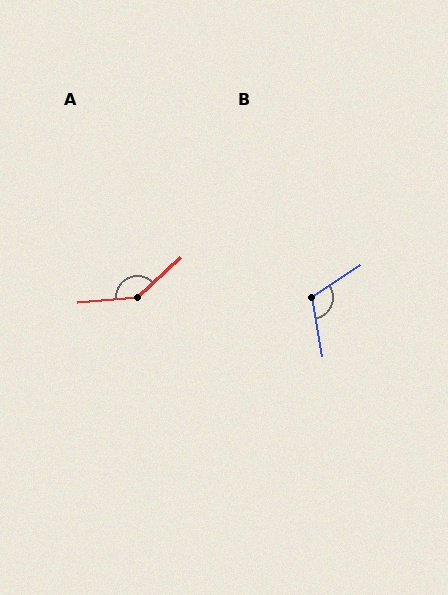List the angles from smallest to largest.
B (113°), A (142°).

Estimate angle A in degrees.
Approximately 142 degrees.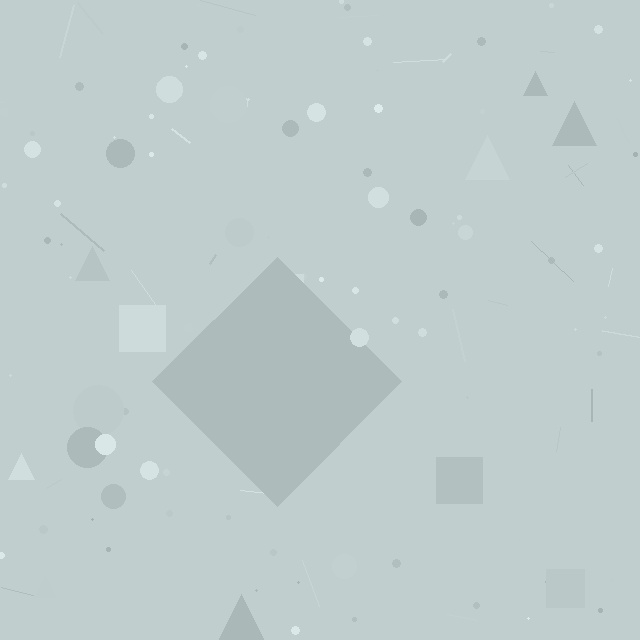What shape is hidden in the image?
A diamond is hidden in the image.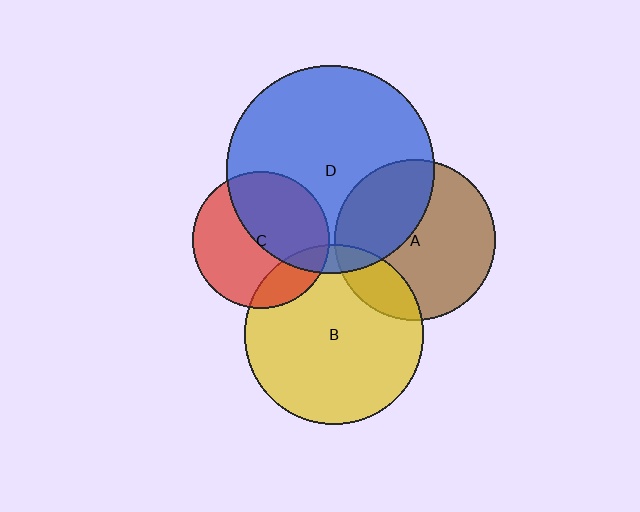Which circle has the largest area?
Circle D (blue).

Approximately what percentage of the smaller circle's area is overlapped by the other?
Approximately 20%.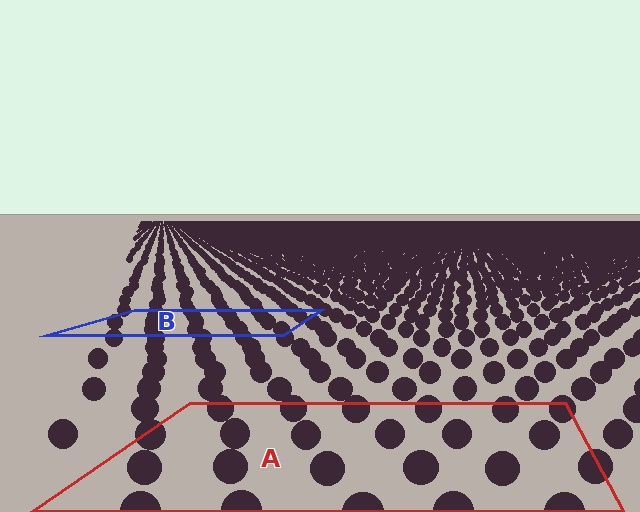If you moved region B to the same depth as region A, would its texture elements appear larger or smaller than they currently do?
They would appear larger. At a closer depth, the same texture elements are projected at a bigger on-screen size.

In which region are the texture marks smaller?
The texture marks are smaller in region B, because it is farther away.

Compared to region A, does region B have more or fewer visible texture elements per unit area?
Region B has more texture elements per unit area — they are packed more densely because it is farther away.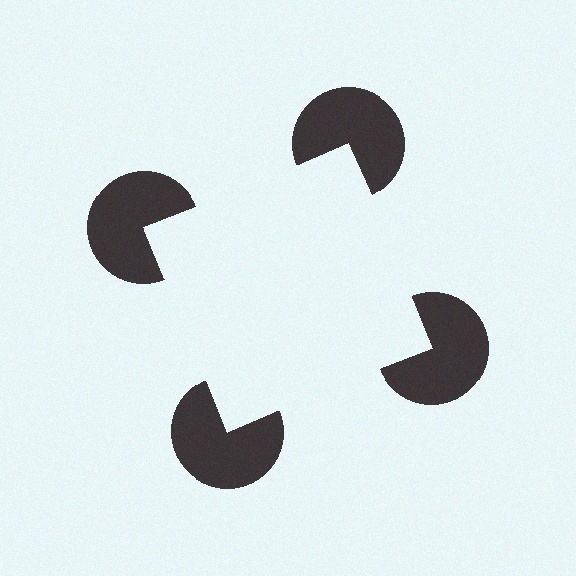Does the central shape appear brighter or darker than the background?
It typically appears slightly brighter than the background, even though no actual brightness change is drawn.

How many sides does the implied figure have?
4 sides.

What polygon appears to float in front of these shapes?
An illusory square — its edges are inferred from the aligned wedge cuts in the pac-man discs, not physically drawn.